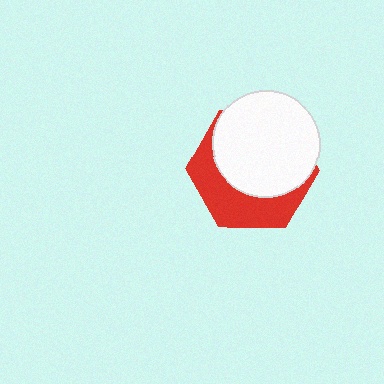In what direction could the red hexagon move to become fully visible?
The red hexagon could move down. That would shift it out from behind the white circle entirely.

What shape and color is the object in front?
The object in front is a white circle.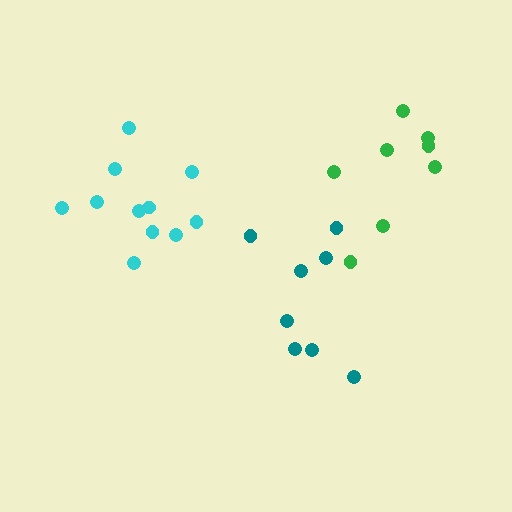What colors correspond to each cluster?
The clusters are colored: cyan, teal, green.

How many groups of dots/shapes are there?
There are 3 groups.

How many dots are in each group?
Group 1: 11 dots, Group 2: 8 dots, Group 3: 8 dots (27 total).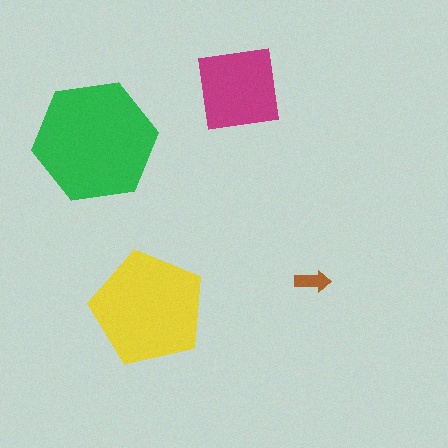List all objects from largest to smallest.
The green hexagon, the yellow pentagon, the magenta square, the brown arrow.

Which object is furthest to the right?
The brown arrow is rightmost.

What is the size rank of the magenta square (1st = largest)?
3rd.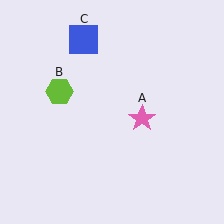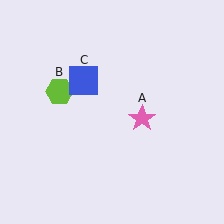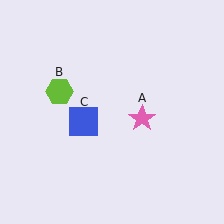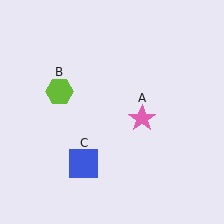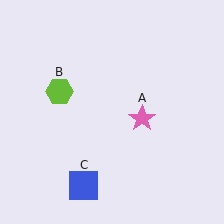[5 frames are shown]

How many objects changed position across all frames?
1 object changed position: blue square (object C).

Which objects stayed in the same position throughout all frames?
Pink star (object A) and lime hexagon (object B) remained stationary.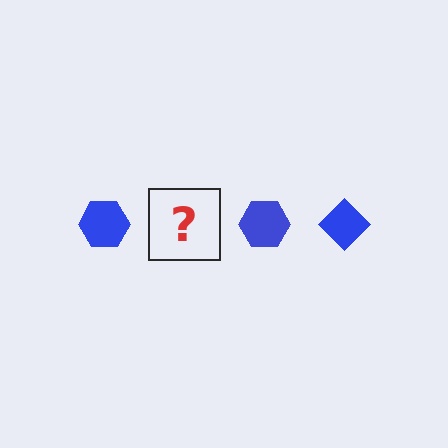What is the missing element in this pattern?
The missing element is a blue diamond.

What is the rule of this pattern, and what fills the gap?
The rule is that the pattern cycles through hexagon, diamond shapes in blue. The gap should be filled with a blue diamond.